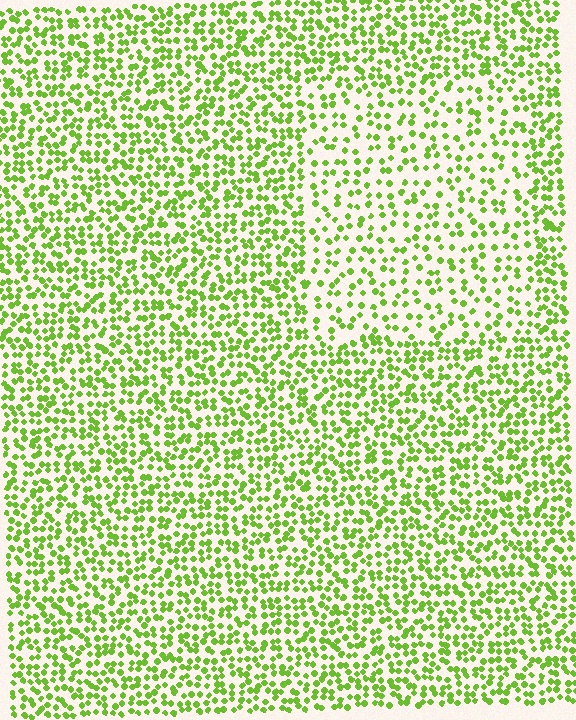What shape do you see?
I see a rectangle.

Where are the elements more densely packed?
The elements are more densely packed outside the rectangle boundary.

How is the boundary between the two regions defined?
The boundary is defined by a change in element density (approximately 1.8x ratio). All elements are the same color, size, and shape.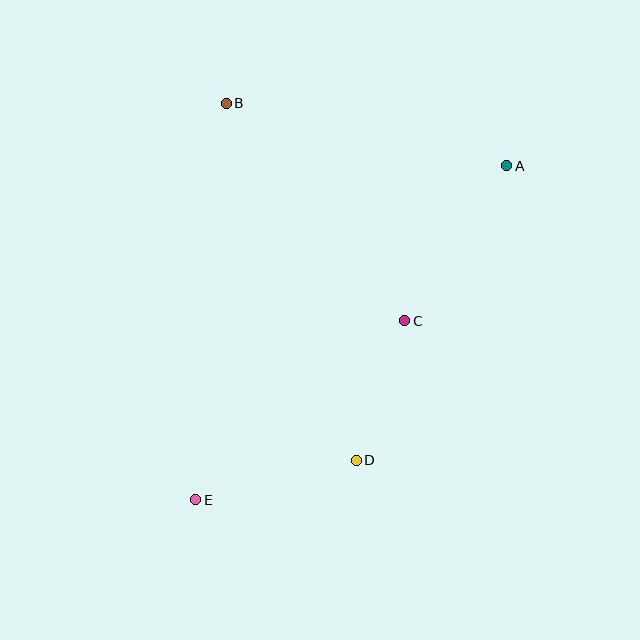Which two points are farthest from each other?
Points A and E are farthest from each other.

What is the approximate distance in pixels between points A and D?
The distance between A and D is approximately 330 pixels.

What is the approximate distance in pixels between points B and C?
The distance between B and C is approximately 282 pixels.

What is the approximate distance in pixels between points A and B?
The distance between A and B is approximately 288 pixels.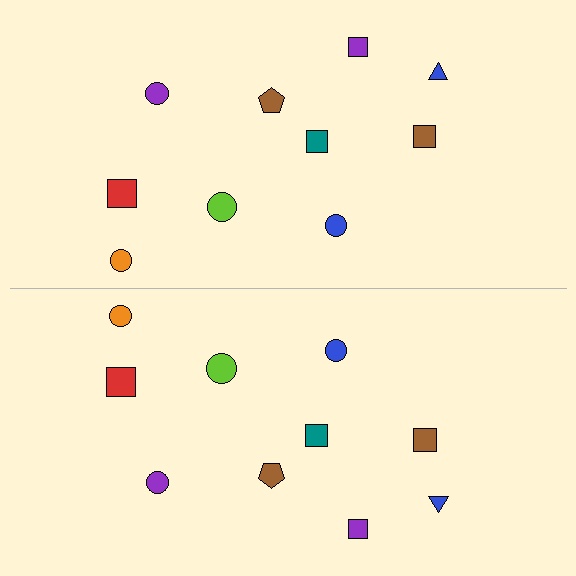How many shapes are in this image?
There are 20 shapes in this image.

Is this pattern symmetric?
Yes, this pattern has bilateral (reflection) symmetry.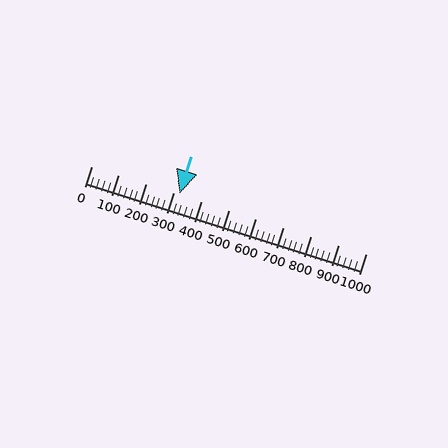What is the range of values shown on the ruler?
The ruler shows values from 0 to 1000.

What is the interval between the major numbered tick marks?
The major tick marks are spaced 100 units apart.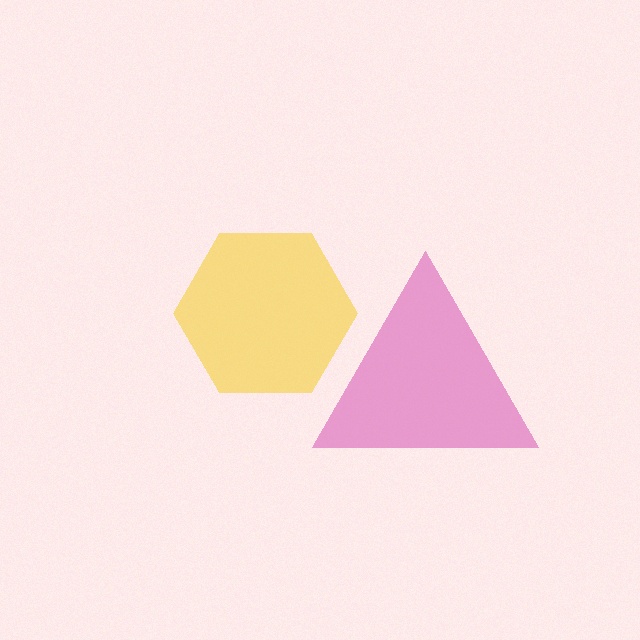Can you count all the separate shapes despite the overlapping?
Yes, there are 2 separate shapes.